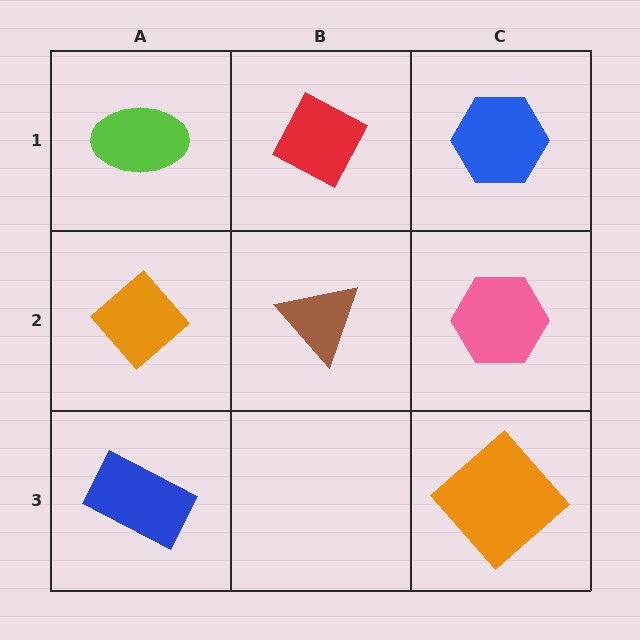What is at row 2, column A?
An orange diamond.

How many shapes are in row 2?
3 shapes.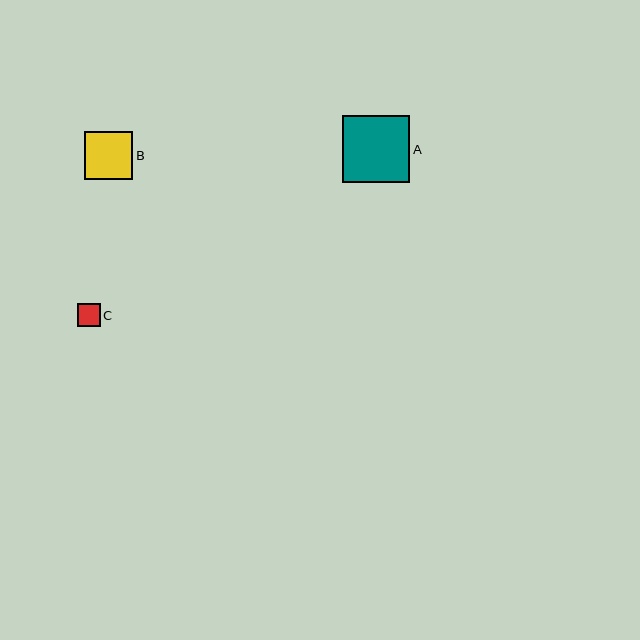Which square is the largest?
Square A is the largest with a size of approximately 67 pixels.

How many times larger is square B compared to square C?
Square B is approximately 2.1 times the size of square C.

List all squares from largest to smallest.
From largest to smallest: A, B, C.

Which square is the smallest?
Square C is the smallest with a size of approximately 23 pixels.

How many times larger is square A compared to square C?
Square A is approximately 2.9 times the size of square C.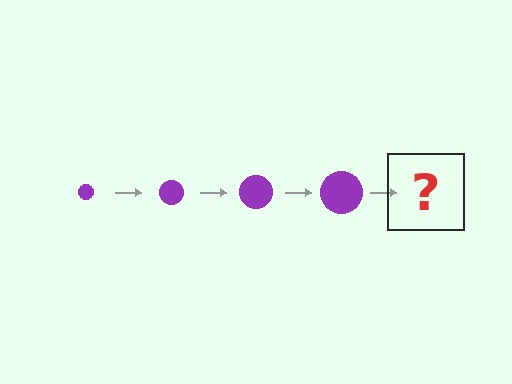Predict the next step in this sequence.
The next step is a purple circle, larger than the previous one.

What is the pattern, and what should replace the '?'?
The pattern is that the circle gets progressively larger each step. The '?' should be a purple circle, larger than the previous one.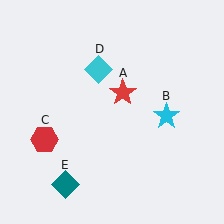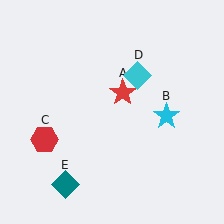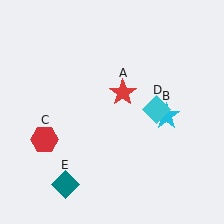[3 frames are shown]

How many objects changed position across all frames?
1 object changed position: cyan diamond (object D).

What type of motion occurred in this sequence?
The cyan diamond (object D) rotated clockwise around the center of the scene.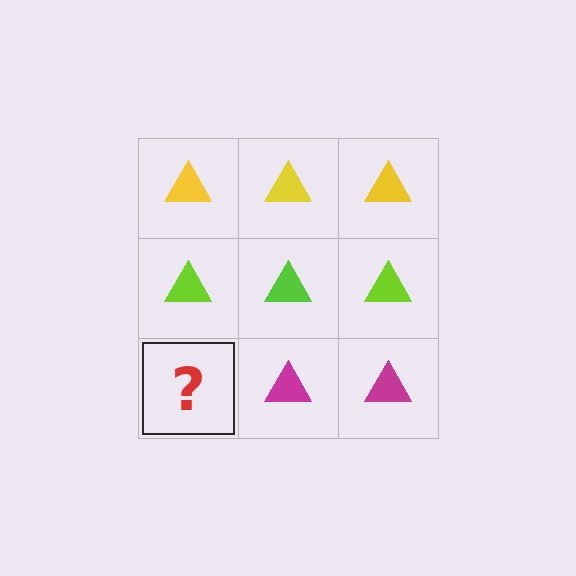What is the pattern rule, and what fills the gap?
The rule is that each row has a consistent color. The gap should be filled with a magenta triangle.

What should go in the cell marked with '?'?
The missing cell should contain a magenta triangle.